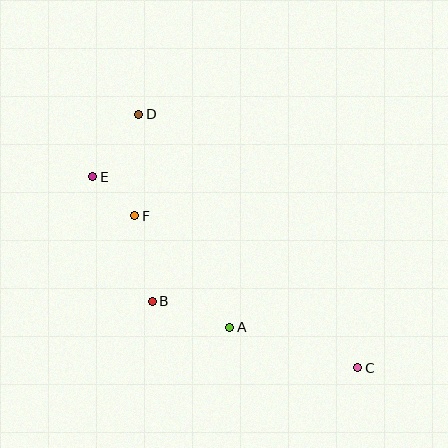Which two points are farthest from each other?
Points C and D are farthest from each other.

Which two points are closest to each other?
Points E and F are closest to each other.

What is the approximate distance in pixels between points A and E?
The distance between A and E is approximately 203 pixels.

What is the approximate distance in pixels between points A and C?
The distance between A and C is approximately 134 pixels.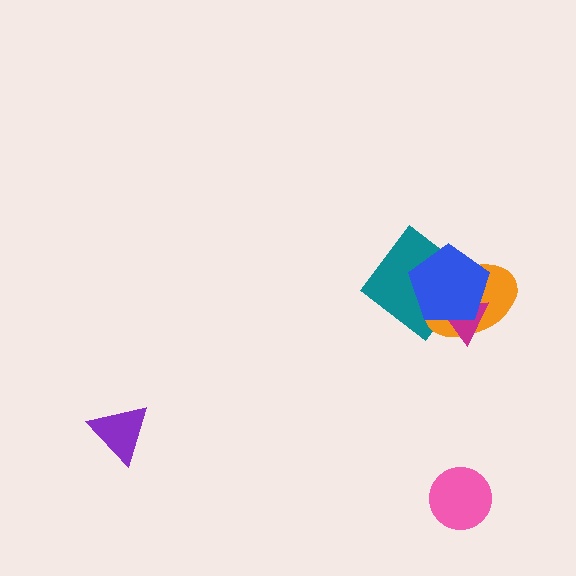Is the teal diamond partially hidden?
Yes, it is partially covered by another shape.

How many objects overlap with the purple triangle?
0 objects overlap with the purple triangle.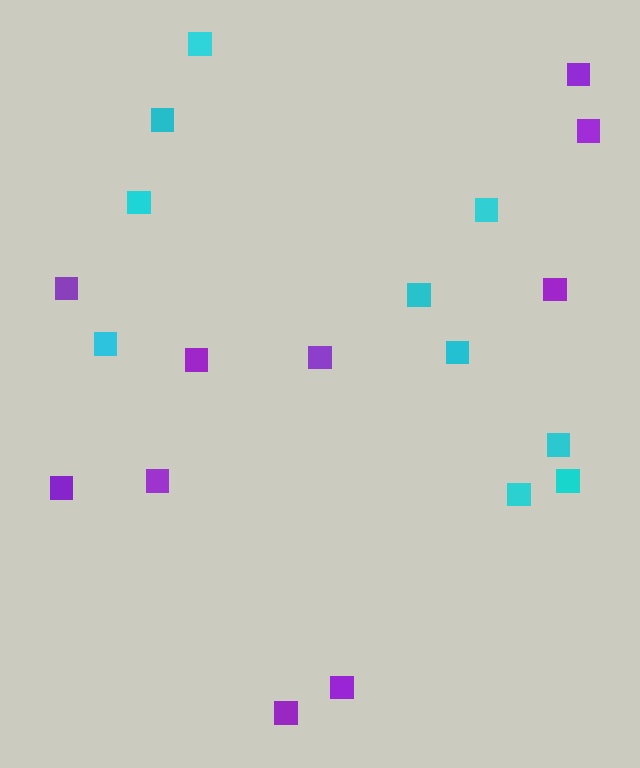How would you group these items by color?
There are 2 groups: one group of cyan squares (10) and one group of purple squares (10).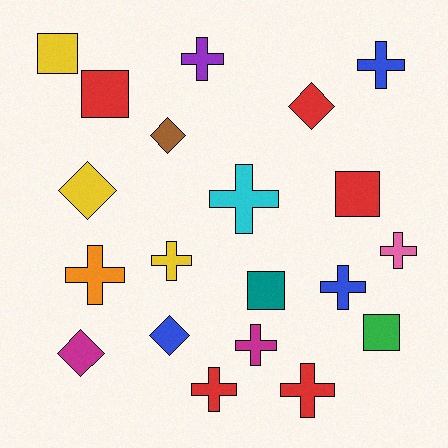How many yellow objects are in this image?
There are 3 yellow objects.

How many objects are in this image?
There are 20 objects.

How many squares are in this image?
There are 5 squares.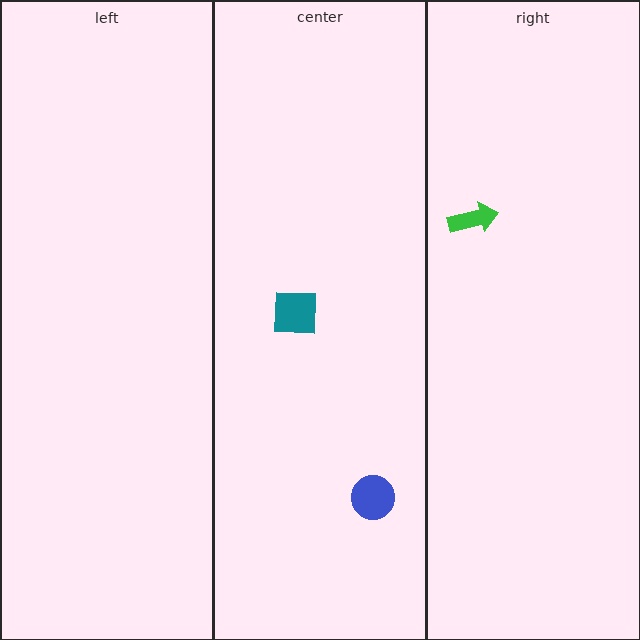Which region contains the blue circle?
The center region.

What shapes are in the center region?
The teal square, the blue circle.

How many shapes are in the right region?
1.